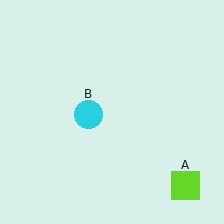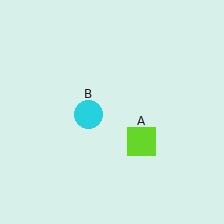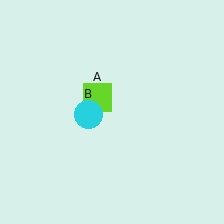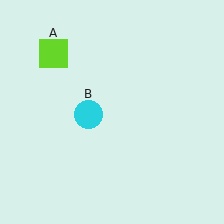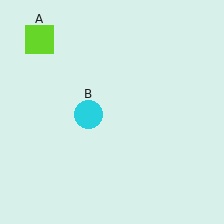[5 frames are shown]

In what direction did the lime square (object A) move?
The lime square (object A) moved up and to the left.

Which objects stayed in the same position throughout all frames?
Cyan circle (object B) remained stationary.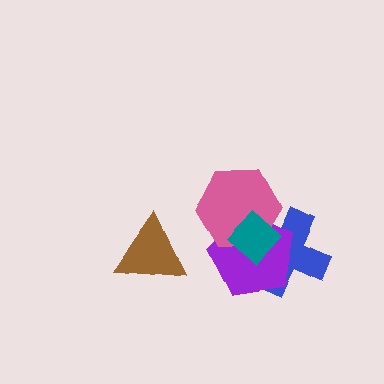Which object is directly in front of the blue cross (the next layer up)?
The purple pentagon is directly in front of the blue cross.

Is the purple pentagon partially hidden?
Yes, it is partially covered by another shape.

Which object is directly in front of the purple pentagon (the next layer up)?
The pink hexagon is directly in front of the purple pentagon.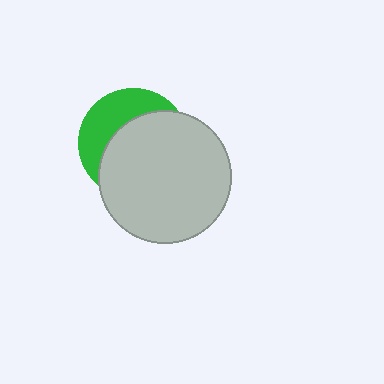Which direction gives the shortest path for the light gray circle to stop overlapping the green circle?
Moving toward the lower-right gives the shortest separation.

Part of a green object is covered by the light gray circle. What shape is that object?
It is a circle.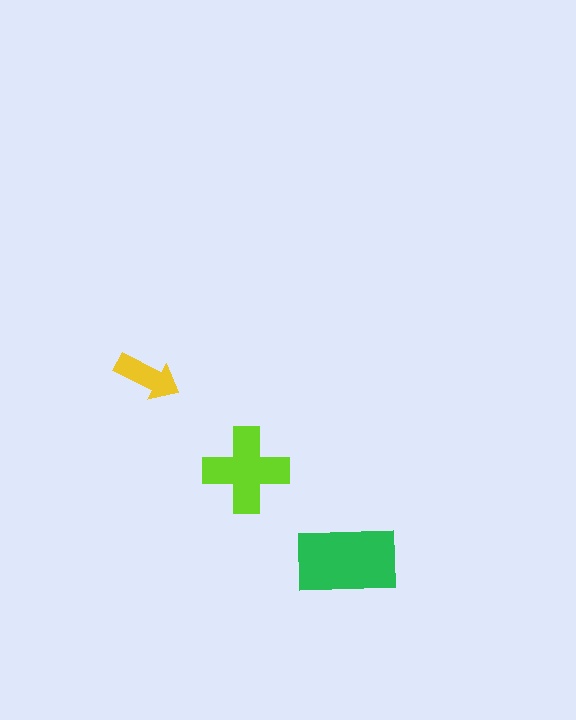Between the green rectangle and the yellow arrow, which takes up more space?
The green rectangle.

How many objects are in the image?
There are 3 objects in the image.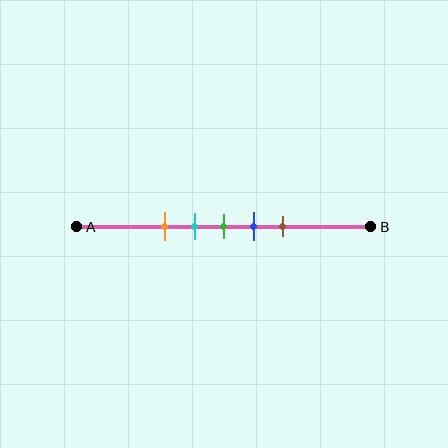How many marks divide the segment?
There are 5 marks dividing the segment.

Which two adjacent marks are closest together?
The cyan and green marks are the closest adjacent pair.